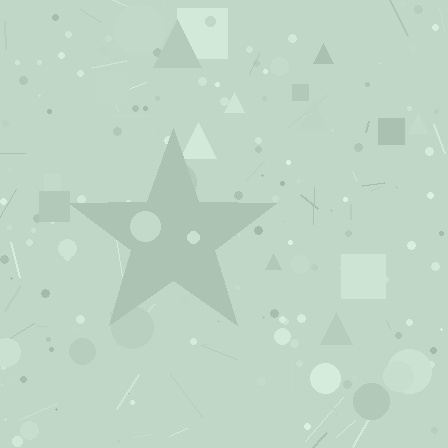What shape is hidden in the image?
A star is hidden in the image.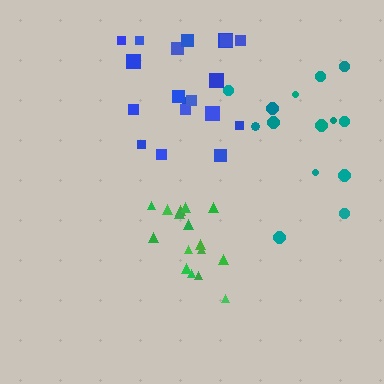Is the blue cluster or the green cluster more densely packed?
Green.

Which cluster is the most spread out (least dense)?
Teal.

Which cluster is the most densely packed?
Green.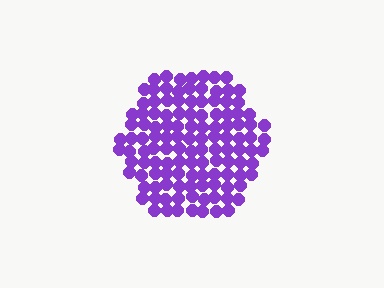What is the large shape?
The large shape is a hexagon.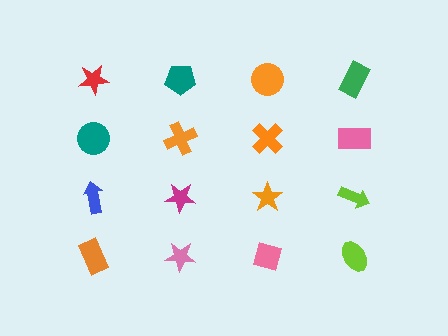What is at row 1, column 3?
An orange circle.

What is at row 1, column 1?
A red star.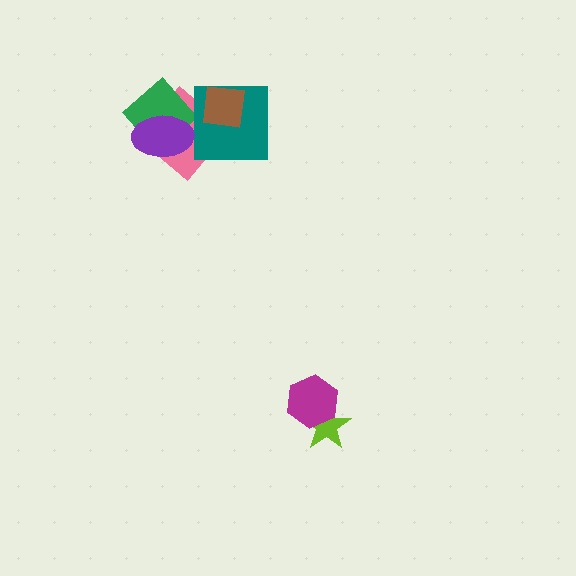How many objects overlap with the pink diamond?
4 objects overlap with the pink diamond.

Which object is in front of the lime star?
The magenta hexagon is in front of the lime star.